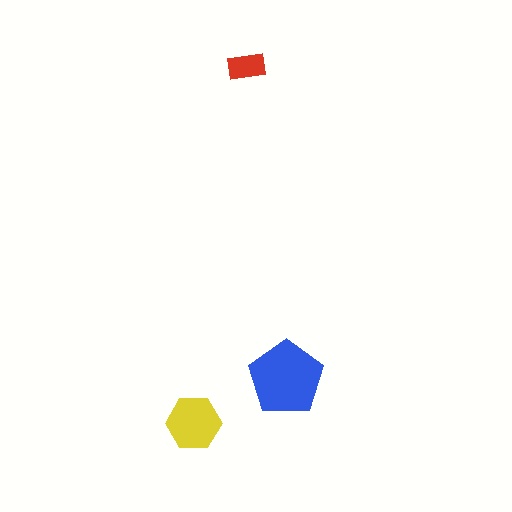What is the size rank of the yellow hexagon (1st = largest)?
2nd.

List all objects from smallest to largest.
The red rectangle, the yellow hexagon, the blue pentagon.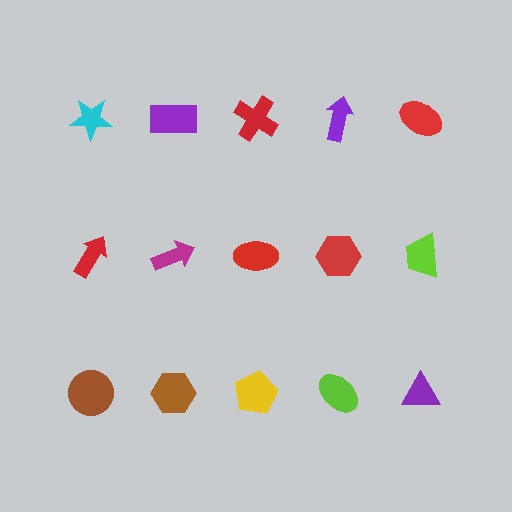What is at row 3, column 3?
A yellow pentagon.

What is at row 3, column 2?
A brown hexagon.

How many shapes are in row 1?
5 shapes.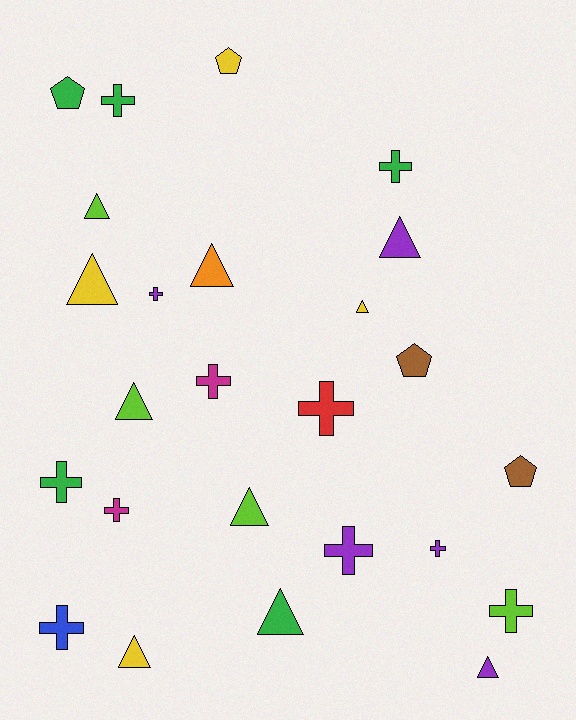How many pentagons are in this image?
There are 4 pentagons.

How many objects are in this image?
There are 25 objects.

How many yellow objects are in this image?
There are 4 yellow objects.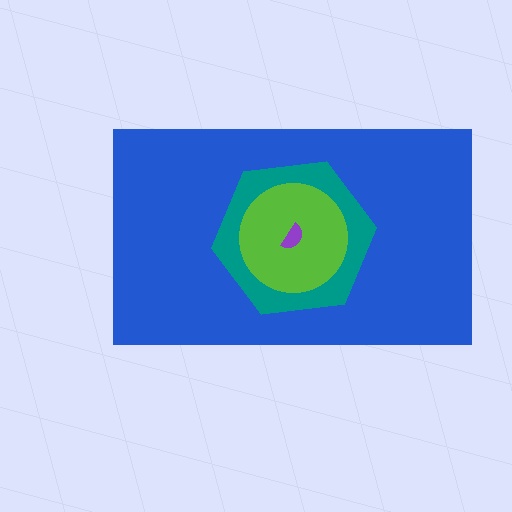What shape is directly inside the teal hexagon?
The lime circle.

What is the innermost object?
The purple semicircle.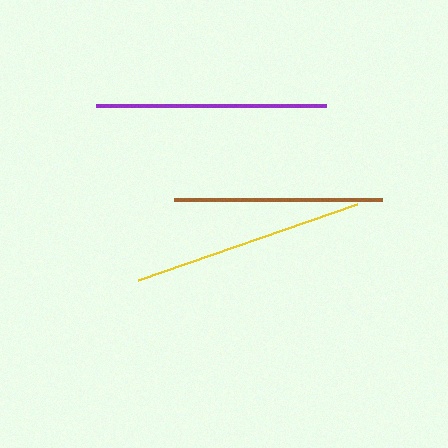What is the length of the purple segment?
The purple segment is approximately 230 pixels long.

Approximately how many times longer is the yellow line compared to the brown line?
The yellow line is approximately 1.1 times the length of the brown line.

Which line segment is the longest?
The yellow line is the longest at approximately 232 pixels.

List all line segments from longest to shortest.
From longest to shortest: yellow, purple, brown.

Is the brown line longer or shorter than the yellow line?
The yellow line is longer than the brown line.